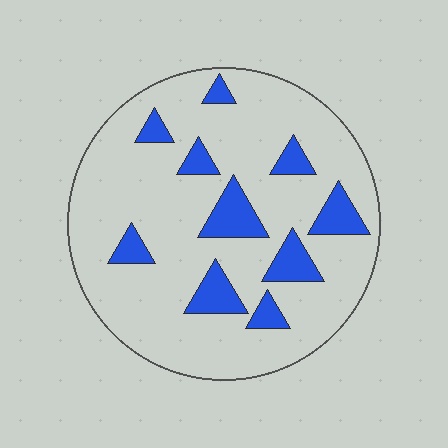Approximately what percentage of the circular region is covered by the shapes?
Approximately 15%.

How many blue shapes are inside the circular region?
10.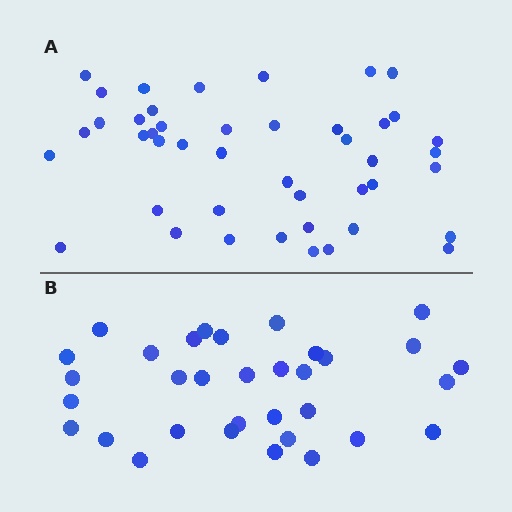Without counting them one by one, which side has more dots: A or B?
Region A (the top region) has more dots.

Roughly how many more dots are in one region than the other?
Region A has roughly 12 or so more dots than region B.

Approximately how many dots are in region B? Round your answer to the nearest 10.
About 30 dots. (The exact count is 33, which rounds to 30.)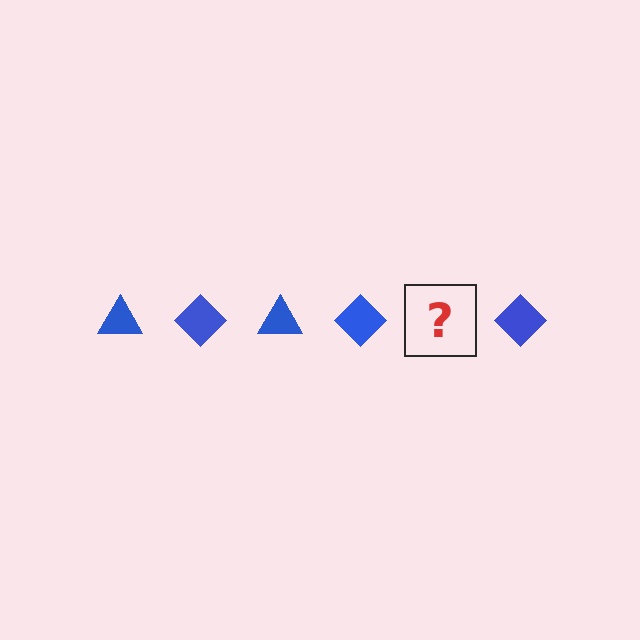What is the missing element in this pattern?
The missing element is a blue triangle.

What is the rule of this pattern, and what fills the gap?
The rule is that the pattern cycles through triangle, diamond shapes in blue. The gap should be filled with a blue triangle.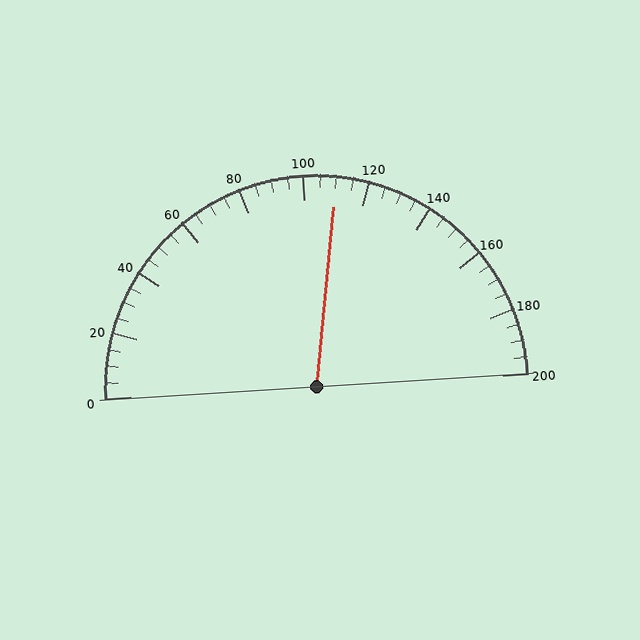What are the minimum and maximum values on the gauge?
The gauge ranges from 0 to 200.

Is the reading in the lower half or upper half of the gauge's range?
The reading is in the upper half of the range (0 to 200).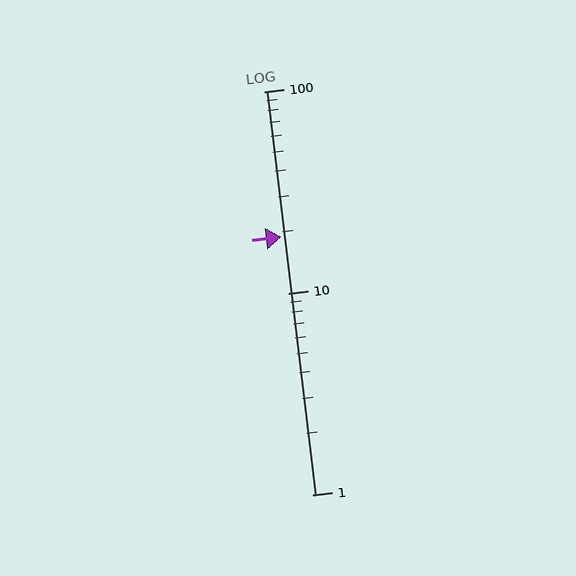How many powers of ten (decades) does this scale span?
The scale spans 2 decades, from 1 to 100.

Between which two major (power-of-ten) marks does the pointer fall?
The pointer is between 10 and 100.